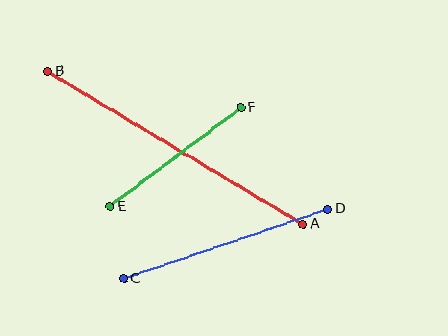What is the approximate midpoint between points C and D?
The midpoint is at approximately (225, 244) pixels.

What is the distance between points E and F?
The distance is approximately 164 pixels.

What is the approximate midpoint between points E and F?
The midpoint is at approximately (176, 157) pixels.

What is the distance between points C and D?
The distance is approximately 215 pixels.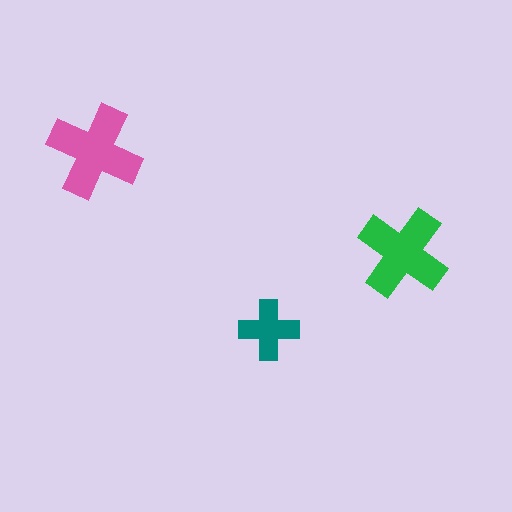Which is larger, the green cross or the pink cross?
The pink one.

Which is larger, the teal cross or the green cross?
The green one.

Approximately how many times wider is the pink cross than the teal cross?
About 1.5 times wider.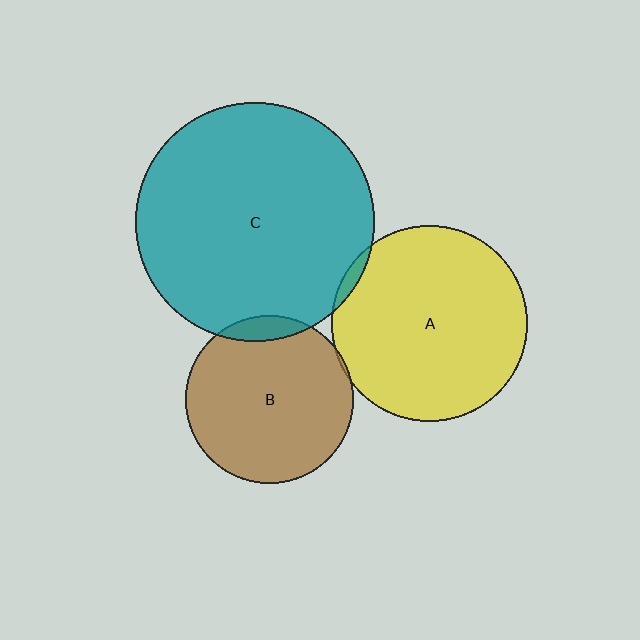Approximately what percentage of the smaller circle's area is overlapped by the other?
Approximately 10%.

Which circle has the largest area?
Circle C (teal).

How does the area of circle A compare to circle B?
Approximately 1.4 times.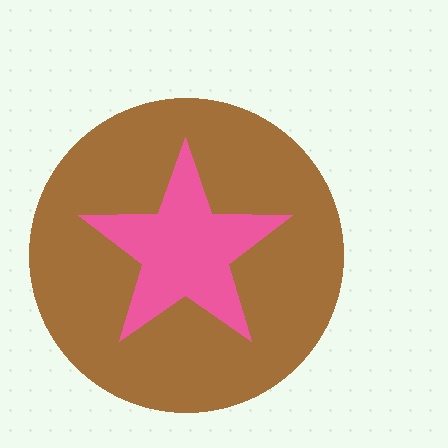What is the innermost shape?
The pink star.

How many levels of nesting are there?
2.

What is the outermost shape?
The brown circle.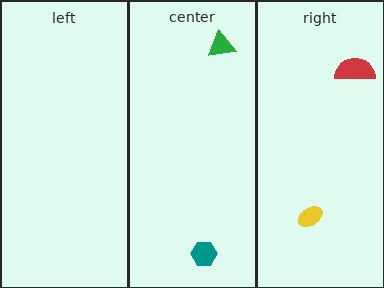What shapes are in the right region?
The yellow ellipse, the red semicircle.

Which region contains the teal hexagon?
The center region.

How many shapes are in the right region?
2.